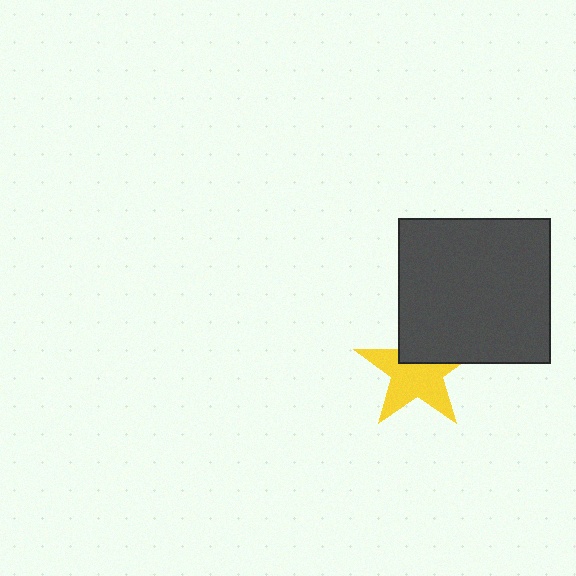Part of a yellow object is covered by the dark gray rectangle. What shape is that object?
It is a star.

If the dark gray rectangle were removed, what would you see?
You would see the complete yellow star.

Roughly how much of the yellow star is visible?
Most of it is visible (roughly 65%).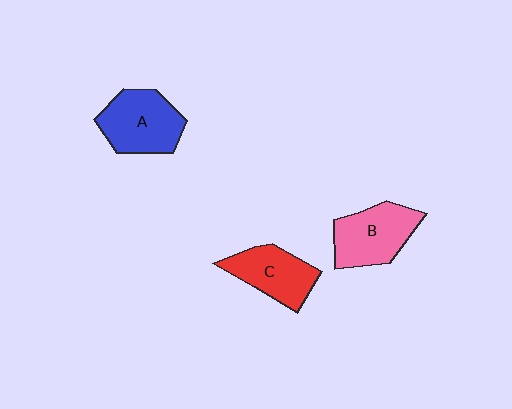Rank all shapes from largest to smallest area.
From largest to smallest: A (blue), B (pink), C (red).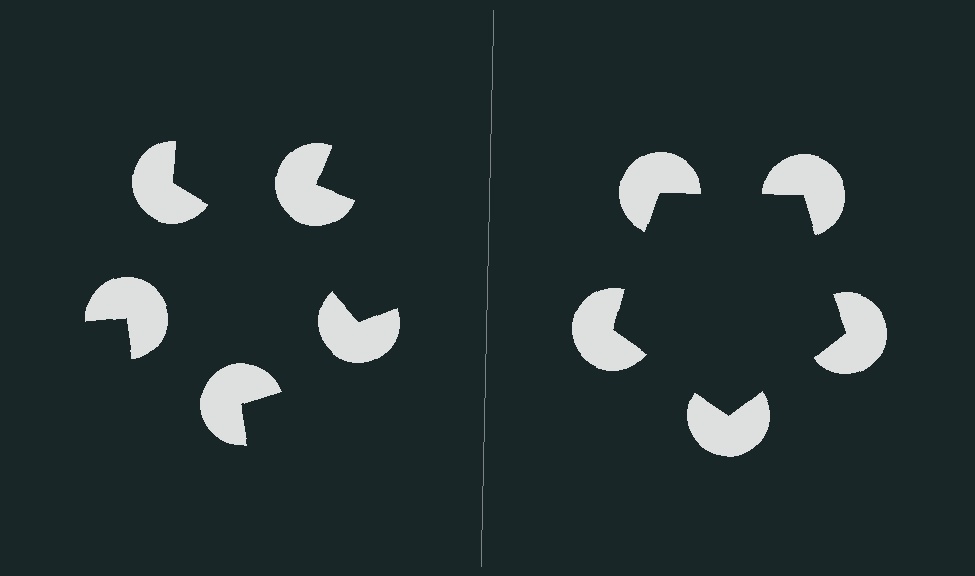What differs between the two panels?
The pac-man discs are positioned identically on both sides; only the wedge orientations differ. On the right they align to a pentagon; on the left they are misaligned.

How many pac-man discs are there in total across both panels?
10 — 5 on each side.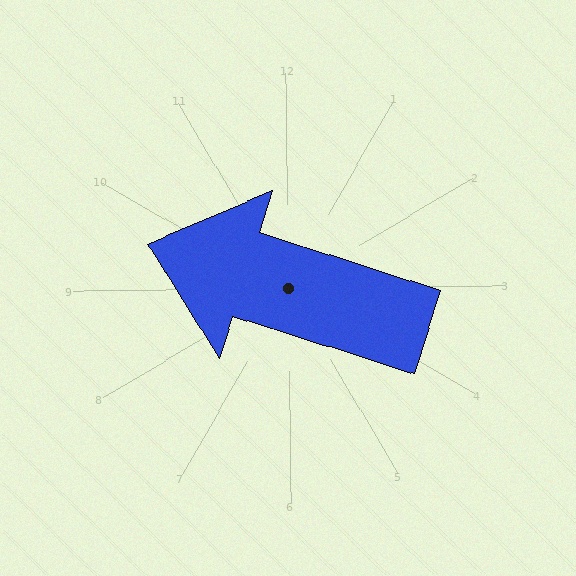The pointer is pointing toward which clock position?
Roughly 10 o'clock.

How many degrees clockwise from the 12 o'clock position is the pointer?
Approximately 288 degrees.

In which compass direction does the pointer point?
West.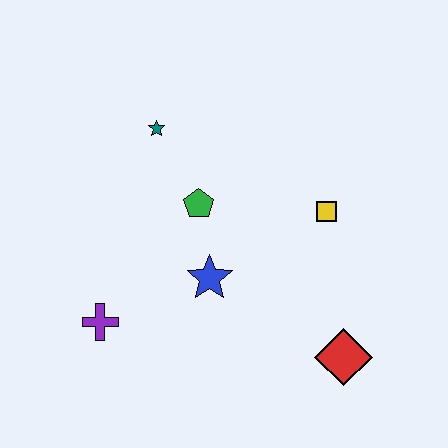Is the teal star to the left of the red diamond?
Yes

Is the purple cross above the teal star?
No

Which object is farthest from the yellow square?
The purple cross is farthest from the yellow square.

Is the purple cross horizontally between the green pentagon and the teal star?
No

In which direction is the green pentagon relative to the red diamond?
The green pentagon is above the red diamond.